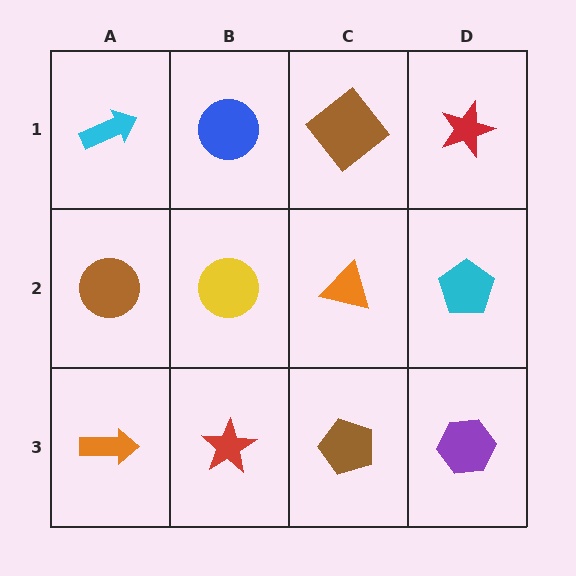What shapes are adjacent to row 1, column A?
A brown circle (row 2, column A), a blue circle (row 1, column B).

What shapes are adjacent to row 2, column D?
A red star (row 1, column D), a purple hexagon (row 3, column D), an orange triangle (row 2, column C).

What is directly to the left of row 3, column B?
An orange arrow.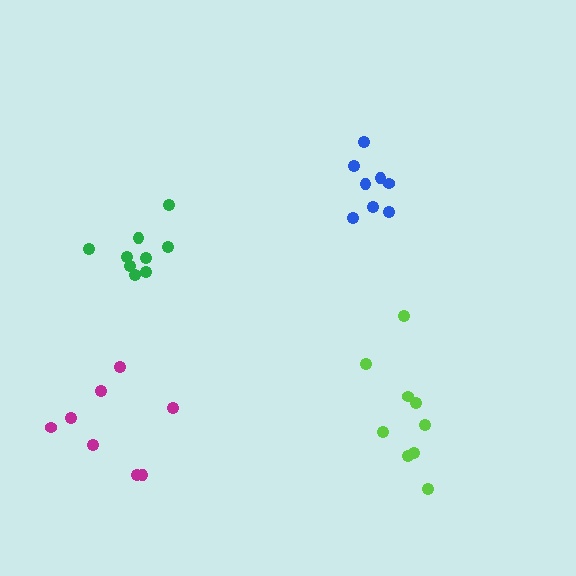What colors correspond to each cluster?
The clusters are colored: blue, lime, magenta, green.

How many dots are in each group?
Group 1: 8 dots, Group 2: 9 dots, Group 3: 8 dots, Group 4: 9 dots (34 total).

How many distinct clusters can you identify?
There are 4 distinct clusters.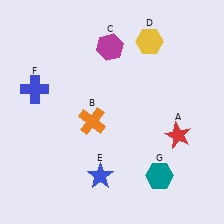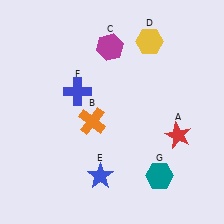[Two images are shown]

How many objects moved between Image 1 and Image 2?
1 object moved between the two images.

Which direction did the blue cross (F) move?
The blue cross (F) moved right.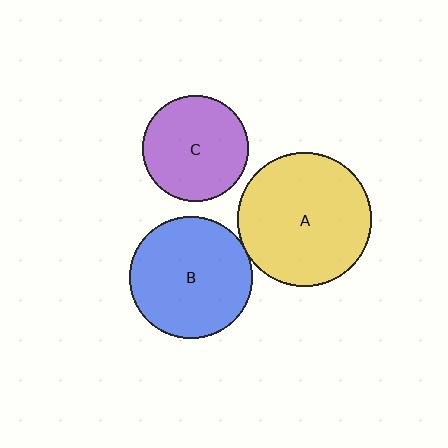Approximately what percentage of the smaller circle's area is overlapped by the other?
Approximately 5%.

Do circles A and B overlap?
Yes.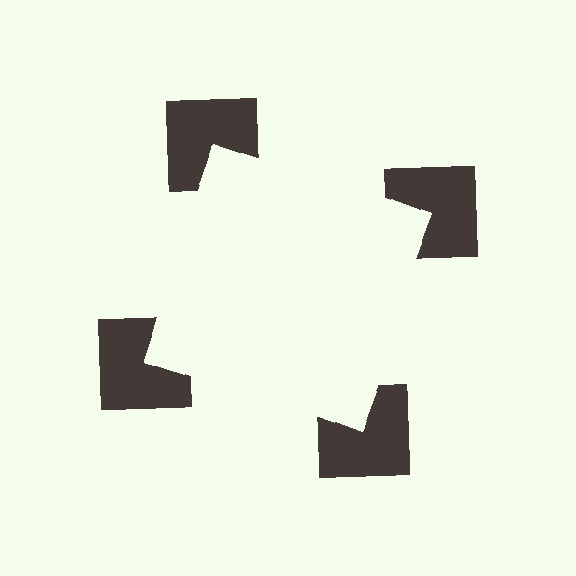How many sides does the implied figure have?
4 sides.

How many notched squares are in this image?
There are 4 — one at each vertex of the illusory square.